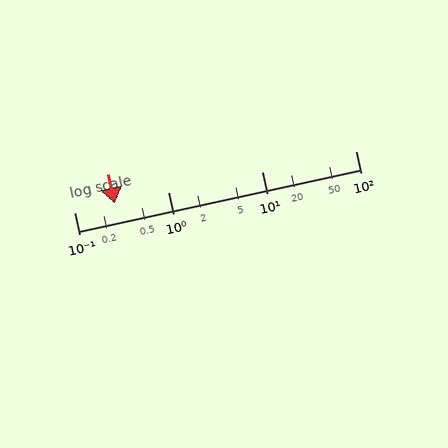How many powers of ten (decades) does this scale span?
The scale spans 3 decades, from 0.1 to 100.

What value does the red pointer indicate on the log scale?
The pointer indicates approximately 0.27.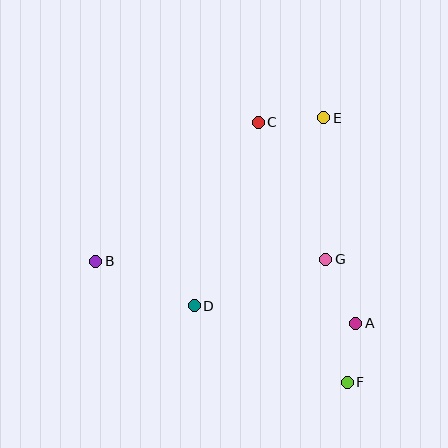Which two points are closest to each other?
Points A and F are closest to each other.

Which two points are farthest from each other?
Points B and F are farthest from each other.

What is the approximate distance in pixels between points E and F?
The distance between E and F is approximately 265 pixels.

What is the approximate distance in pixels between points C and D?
The distance between C and D is approximately 195 pixels.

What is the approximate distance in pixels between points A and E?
The distance between A and E is approximately 208 pixels.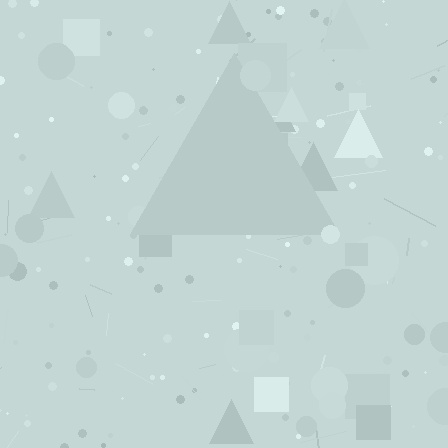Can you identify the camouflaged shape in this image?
The camouflaged shape is a triangle.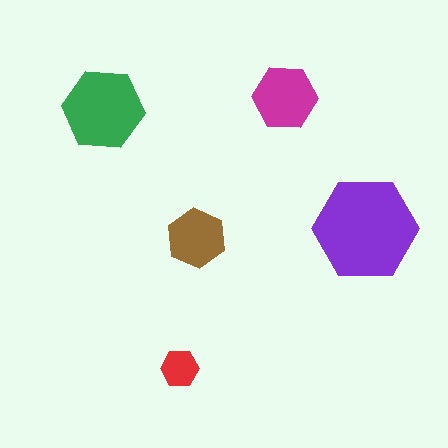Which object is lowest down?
The red hexagon is bottommost.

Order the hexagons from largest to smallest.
the purple one, the green one, the magenta one, the brown one, the red one.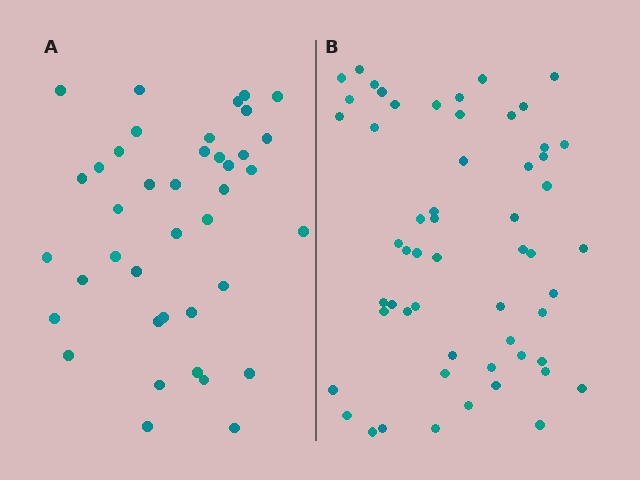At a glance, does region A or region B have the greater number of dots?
Region B (the right region) has more dots.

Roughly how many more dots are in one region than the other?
Region B has approximately 15 more dots than region A.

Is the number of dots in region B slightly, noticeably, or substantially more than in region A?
Region B has noticeably more, but not dramatically so. The ratio is roughly 1.4 to 1.